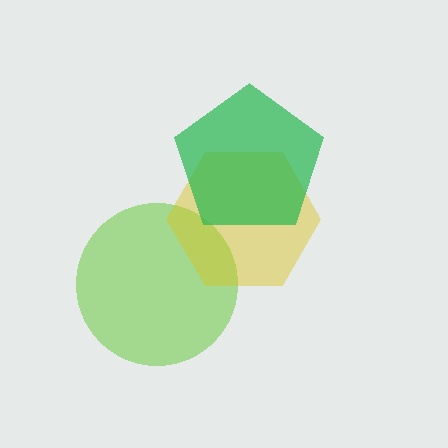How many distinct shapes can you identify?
There are 3 distinct shapes: a lime circle, a yellow hexagon, a green pentagon.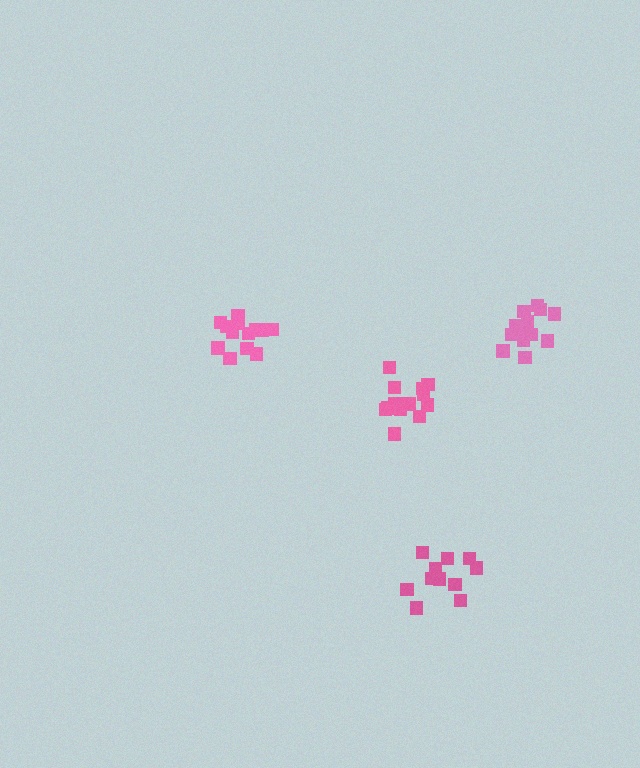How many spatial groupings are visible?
There are 4 spatial groupings.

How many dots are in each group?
Group 1: 14 dots, Group 2: 11 dots, Group 3: 13 dots, Group 4: 13 dots (51 total).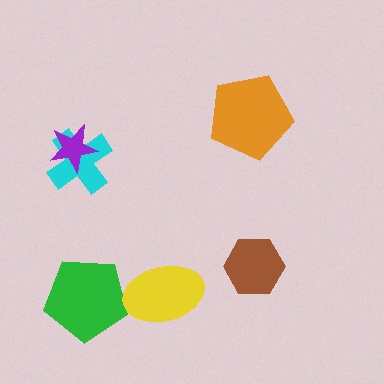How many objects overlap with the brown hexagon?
0 objects overlap with the brown hexagon.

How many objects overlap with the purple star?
1 object overlaps with the purple star.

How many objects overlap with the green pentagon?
1 object overlaps with the green pentagon.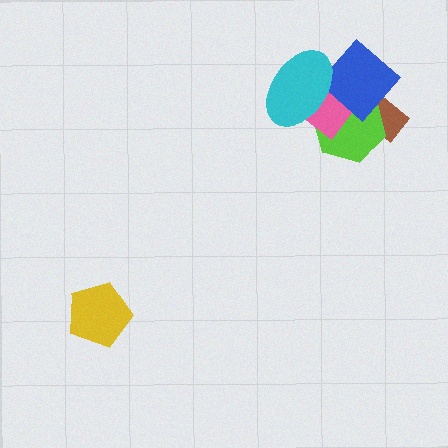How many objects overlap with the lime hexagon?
4 objects overlap with the lime hexagon.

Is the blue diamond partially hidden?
Yes, it is partially covered by another shape.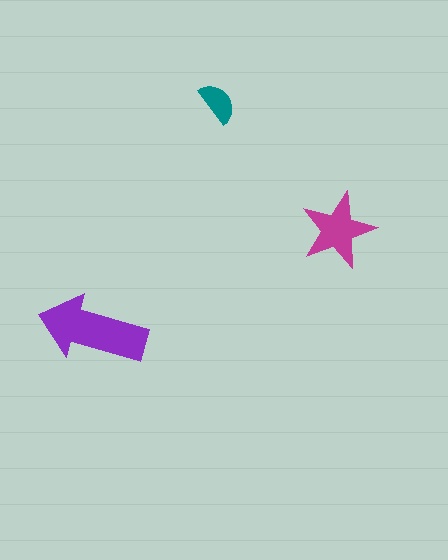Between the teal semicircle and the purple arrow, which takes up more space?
The purple arrow.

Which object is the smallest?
The teal semicircle.